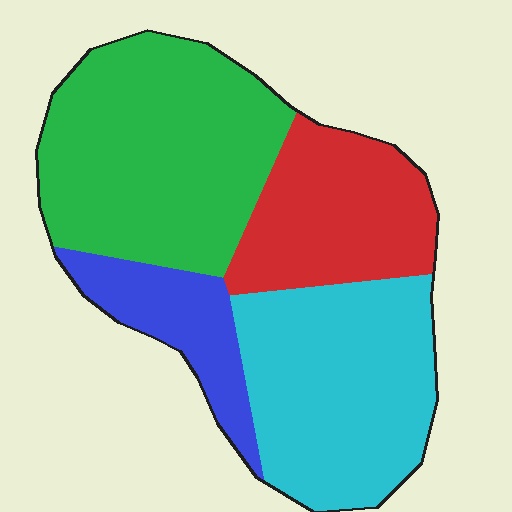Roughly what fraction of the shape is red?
Red takes up about one fifth (1/5) of the shape.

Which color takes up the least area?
Blue, at roughly 10%.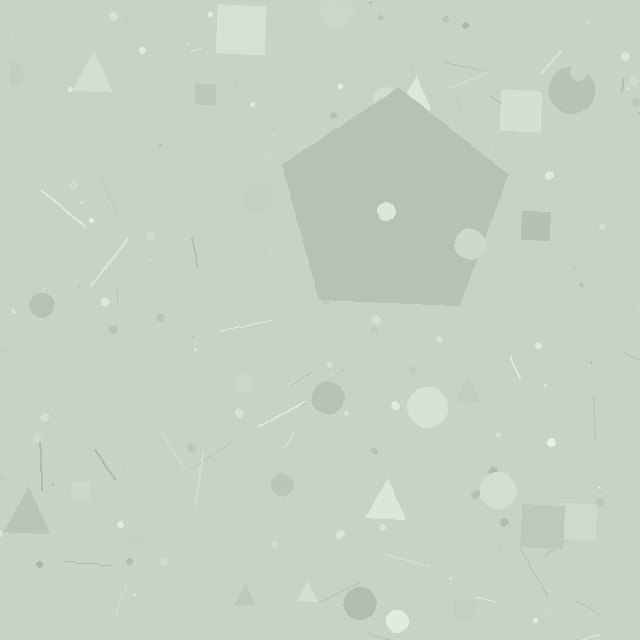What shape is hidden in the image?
A pentagon is hidden in the image.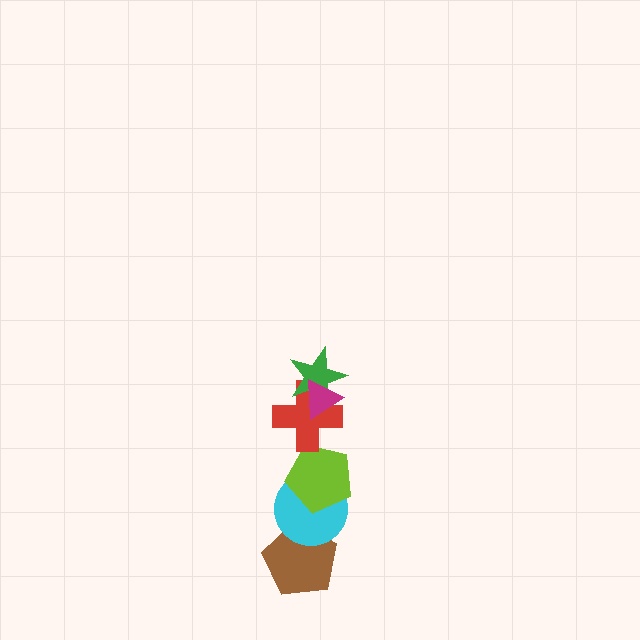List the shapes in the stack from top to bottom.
From top to bottom: the magenta triangle, the green star, the red cross, the lime pentagon, the cyan circle, the brown pentagon.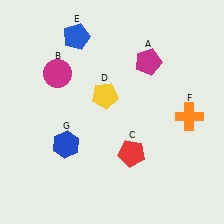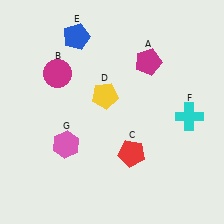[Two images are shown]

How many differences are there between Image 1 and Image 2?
There are 2 differences between the two images.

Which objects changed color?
F changed from orange to cyan. G changed from blue to pink.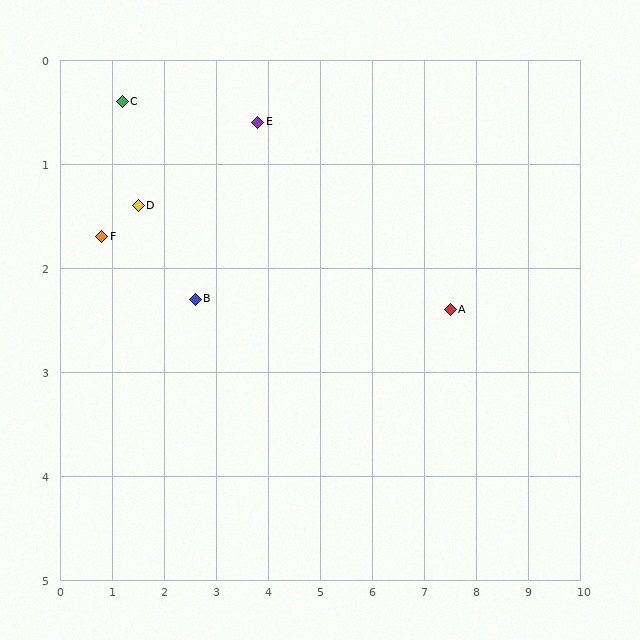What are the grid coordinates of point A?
Point A is at approximately (7.5, 2.4).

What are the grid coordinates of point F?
Point F is at approximately (0.8, 1.7).